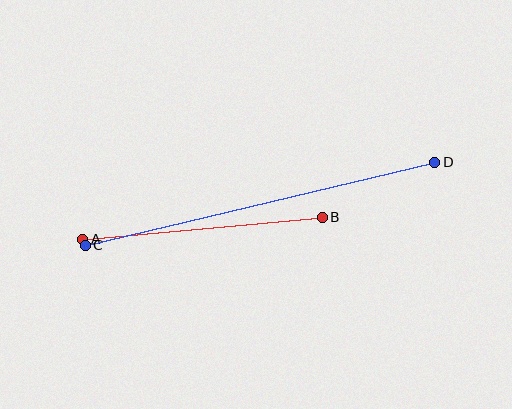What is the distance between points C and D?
The distance is approximately 359 pixels.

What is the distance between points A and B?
The distance is approximately 241 pixels.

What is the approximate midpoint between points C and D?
The midpoint is at approximately (260, 204) pixels.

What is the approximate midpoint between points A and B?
The midpoint is at approximately (202, 228) pixels.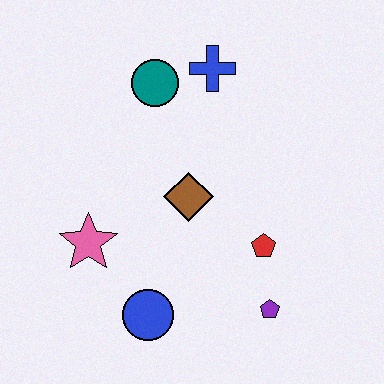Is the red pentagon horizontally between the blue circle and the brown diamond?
No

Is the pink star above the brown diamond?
No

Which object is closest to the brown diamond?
The red pentagon is closest to the brown diamond.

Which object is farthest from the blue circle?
The blue cross is farthest from the blue circle.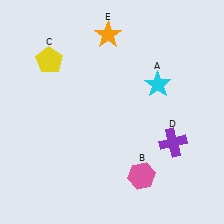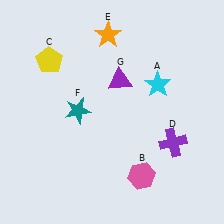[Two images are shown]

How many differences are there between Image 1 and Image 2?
There are 2 differences between the two images.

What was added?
A teal star (F), a purple triangle (G) were added in Image 2.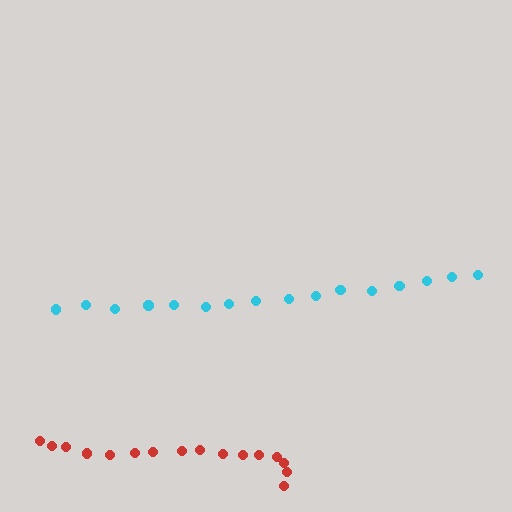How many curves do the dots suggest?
There are 2 distinct paths.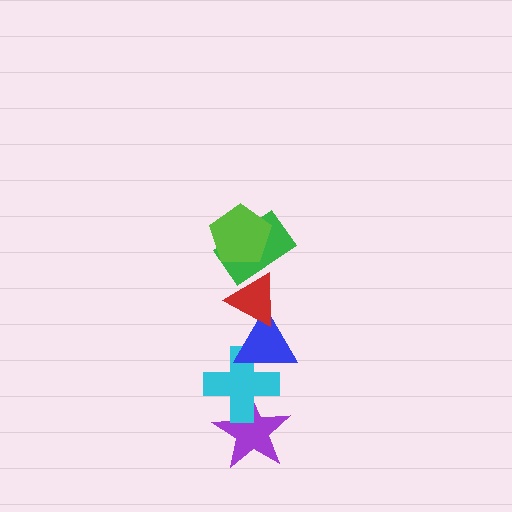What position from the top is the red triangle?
The red triangle is 3rd from the top.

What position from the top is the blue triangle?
The blue triangle is 4th from the top.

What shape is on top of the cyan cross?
The blue triangle is on top of the cyan cross.